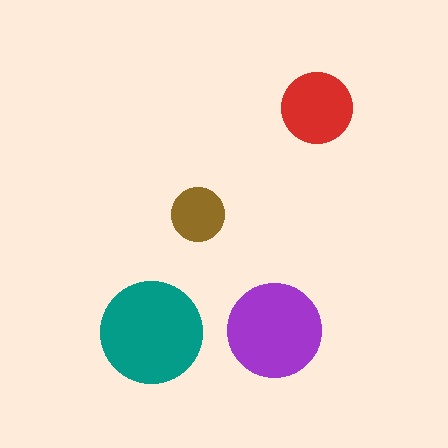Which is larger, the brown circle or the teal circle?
The teal one.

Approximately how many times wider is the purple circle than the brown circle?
About 2 times wider.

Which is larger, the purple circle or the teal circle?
The teal one.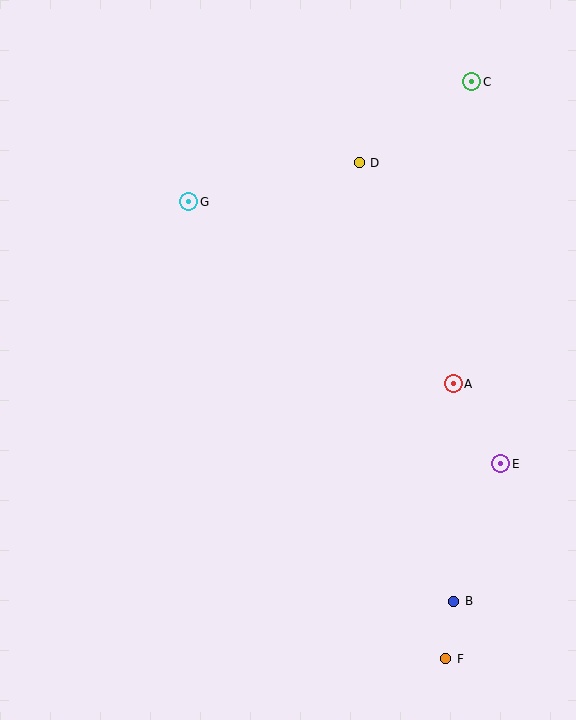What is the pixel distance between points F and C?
The distance between F and C is 578 pixels.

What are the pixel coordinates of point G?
Point G is at (189, 202).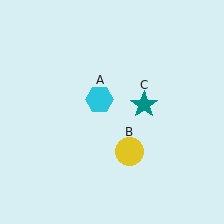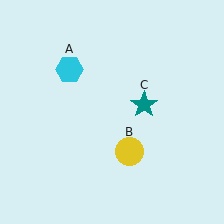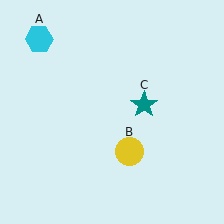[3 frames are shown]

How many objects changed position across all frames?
1 object changed position: cyan hexagon (object A).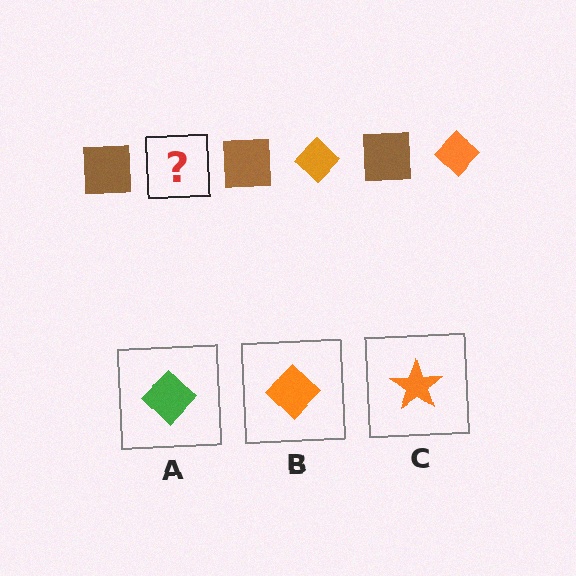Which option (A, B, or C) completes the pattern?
B.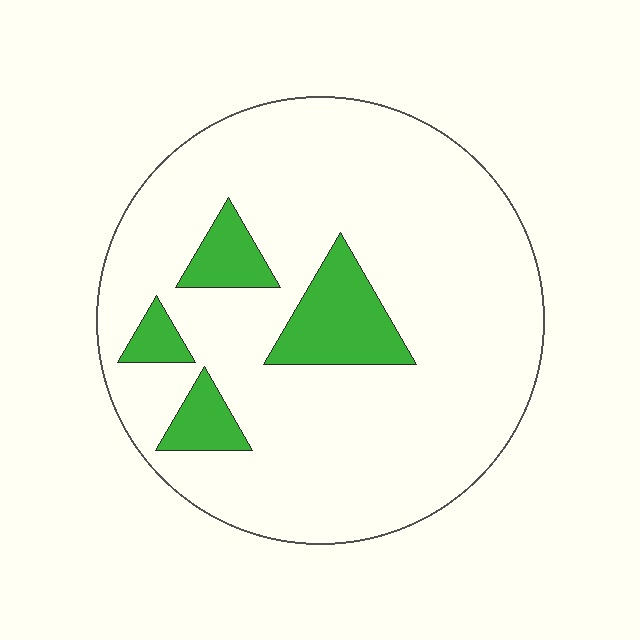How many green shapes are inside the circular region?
4.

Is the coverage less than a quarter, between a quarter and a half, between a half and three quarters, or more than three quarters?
Less than a quarter.